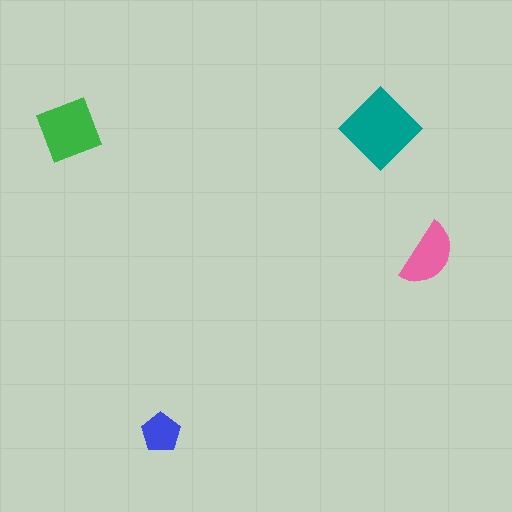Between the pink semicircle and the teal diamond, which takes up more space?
The teal diamond.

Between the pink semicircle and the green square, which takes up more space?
The green square.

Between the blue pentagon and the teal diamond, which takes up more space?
The teal diamond.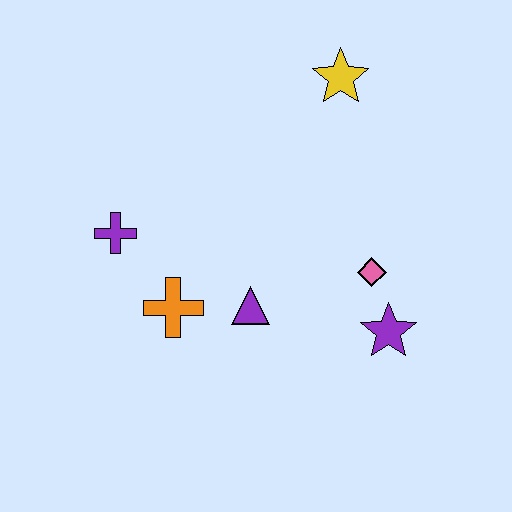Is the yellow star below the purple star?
No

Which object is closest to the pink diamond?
The purple star is closest to the pink diamond.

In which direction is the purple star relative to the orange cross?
The purple star is to the right of the orange cross.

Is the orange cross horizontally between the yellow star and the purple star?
No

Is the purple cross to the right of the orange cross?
No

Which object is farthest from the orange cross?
The yellow star is farthest from the orange cross.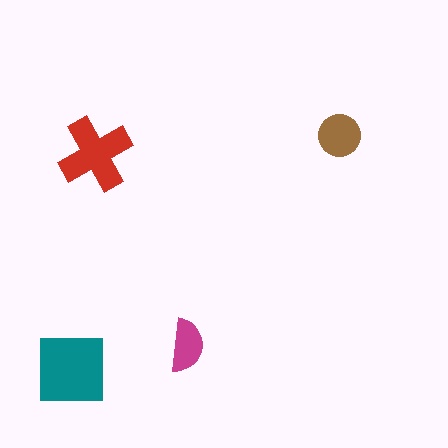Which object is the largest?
The teal square.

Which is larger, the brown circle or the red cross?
The red cross.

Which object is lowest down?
The teal square is bottommost.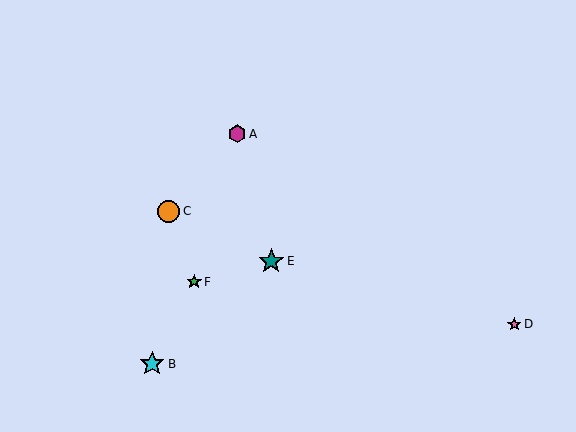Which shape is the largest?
The teal star (labeled E) is the largest.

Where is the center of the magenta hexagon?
The center of the magenta hexagon is at (237, 134).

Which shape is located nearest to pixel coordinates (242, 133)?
The magenta hexagon (labeled A) at (237, 134) is nearest to that location.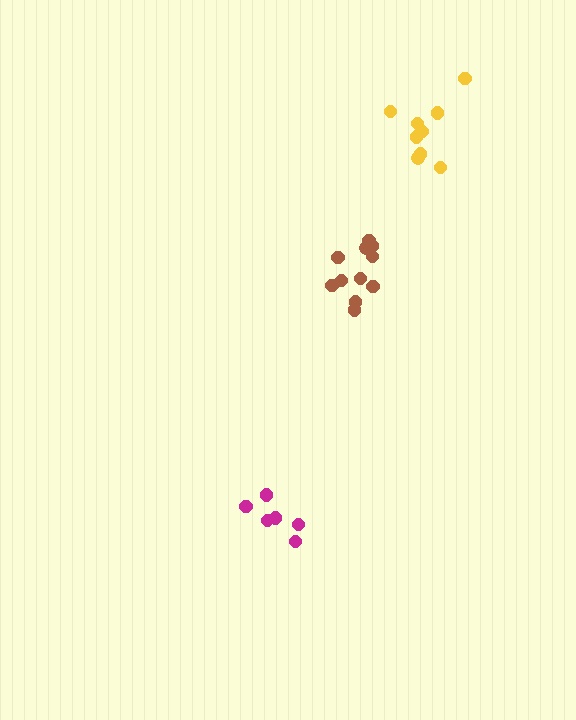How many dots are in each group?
Group 1: 6 dots, Group 2: 11 dots, Group 3: 9 dots (26 total).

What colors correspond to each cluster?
The clusters are colored: magenta, brown, yellow.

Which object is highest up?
The yellow cluster is topmost.